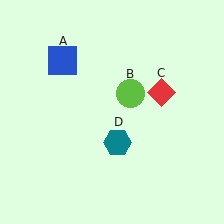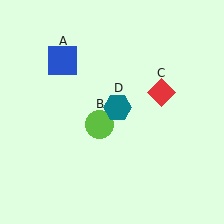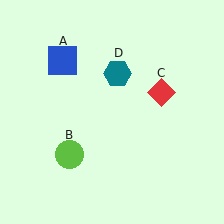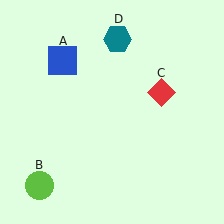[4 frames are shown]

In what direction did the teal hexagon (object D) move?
The teal hexagon (object D) moved up.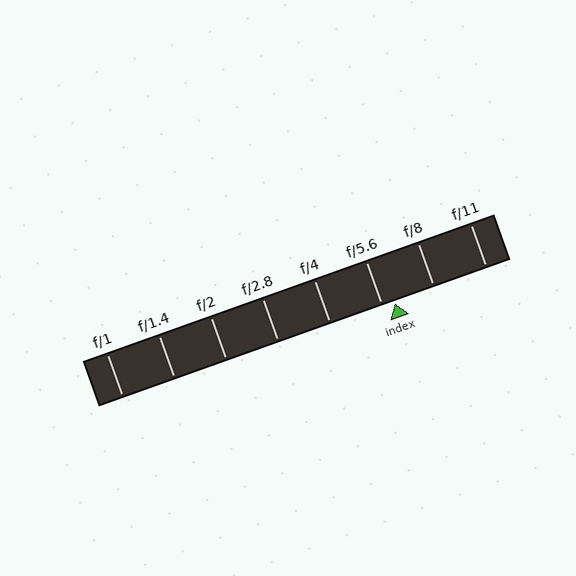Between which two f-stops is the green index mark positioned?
The index mark is between f/5.6 and f/8.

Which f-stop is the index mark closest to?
The index mark is closest to f/5.6.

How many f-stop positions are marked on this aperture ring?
There are 8 f-stop positions marked.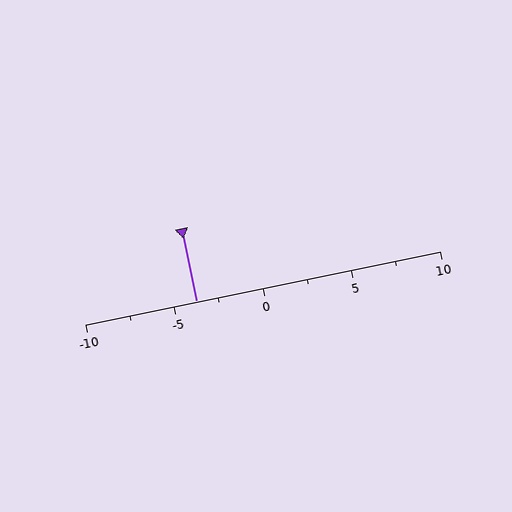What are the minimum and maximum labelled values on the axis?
The axis runs from -10 to 10.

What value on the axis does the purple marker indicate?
The marker indicates approximately -3.8.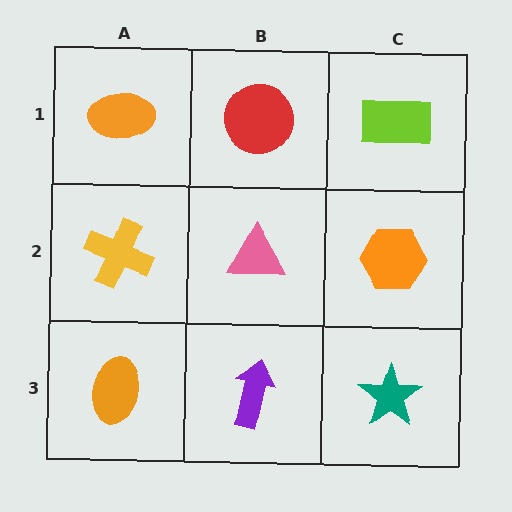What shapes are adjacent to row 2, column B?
A red circle (row 1, column B), a purple arrow (row 3, column B), a yellow cross (row 2, column A), an orange hexagon (row 2, column C).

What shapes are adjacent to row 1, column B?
A pink triangle (row 2, column B), an orange ellipse (row 1, column A), a lime rectangle (row 1, column C).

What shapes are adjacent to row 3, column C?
An orange hexagon (row 2, column C), a purple arrow (row 3, column B).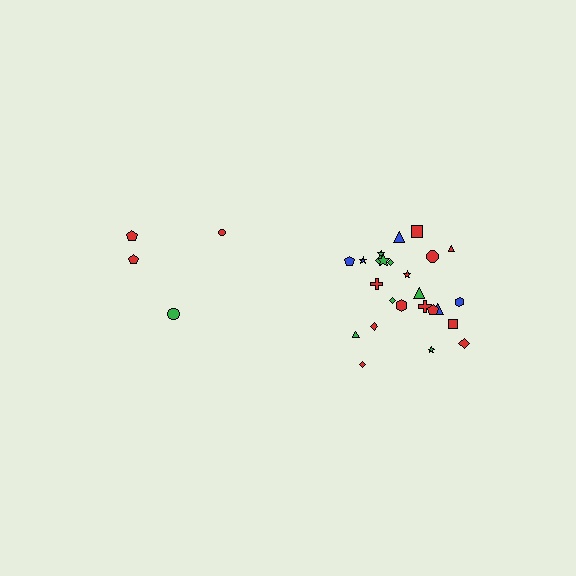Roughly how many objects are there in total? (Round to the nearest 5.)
Roughly 30 objects in total.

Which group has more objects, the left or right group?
The right group.